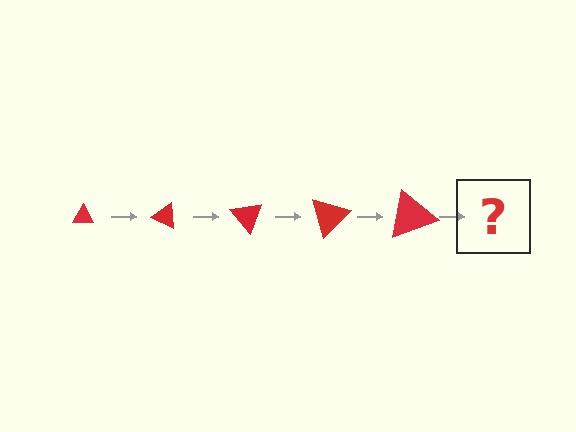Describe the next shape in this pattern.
It should be a triangle, larger than the previous one and rotated 125 degrees from the start.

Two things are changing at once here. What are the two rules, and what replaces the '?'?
The two rules are that the triangle grows larger each step and it rotates 25 degrees each step. The '?' should be a triangle, larger than the previous one and rotated 125 degrees from the start.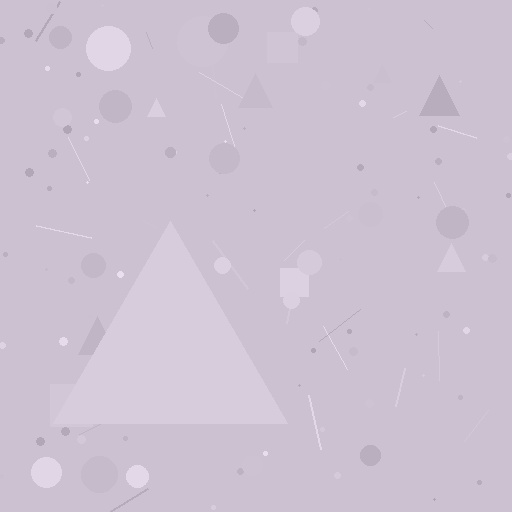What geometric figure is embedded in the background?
A triangle is embedded in the background.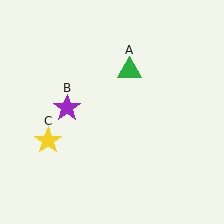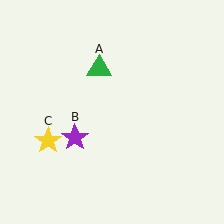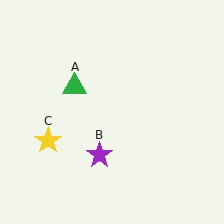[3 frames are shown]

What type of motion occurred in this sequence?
The green triangle (object A), purple star (object B) rotated counterclockwise around the center of the scene.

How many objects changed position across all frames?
2 objects changed position: green triangle (object A), purple star (object B).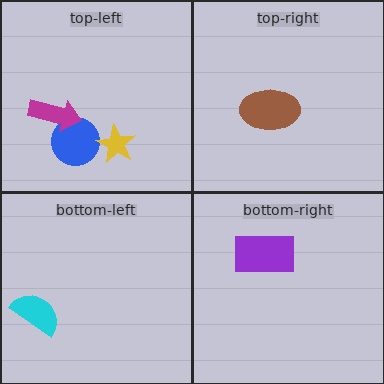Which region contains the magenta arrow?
The top-left region.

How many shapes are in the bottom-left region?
1.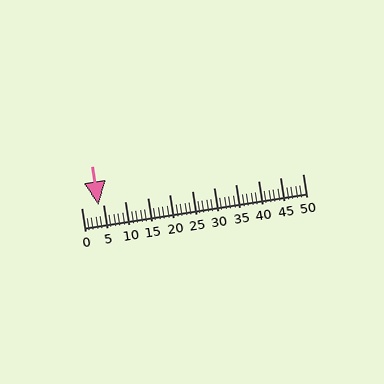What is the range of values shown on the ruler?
The ruler shows values from 0 to 50.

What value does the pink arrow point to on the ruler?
The pink arrow points to approximately 4.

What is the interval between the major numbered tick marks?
The major tick marks are spaced 5 units apart.